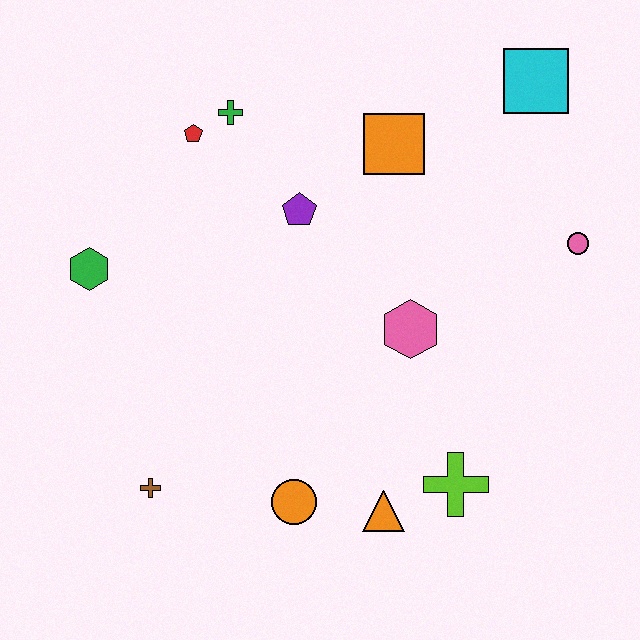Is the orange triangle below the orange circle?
Yes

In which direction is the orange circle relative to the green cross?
The orange circle is below the green cross.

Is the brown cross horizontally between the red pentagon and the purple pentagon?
No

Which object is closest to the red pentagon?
The green cross is closest to the red pentagon.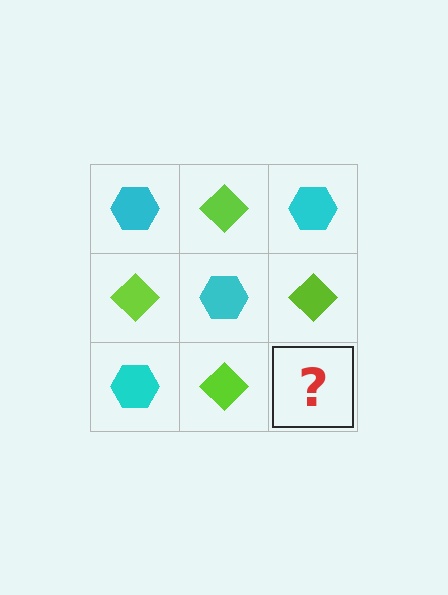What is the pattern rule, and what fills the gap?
The rule is that it alternates cyan hexagon and lime diamond in a checkerboard pattern. The gap should be filled with a cyan hexagon.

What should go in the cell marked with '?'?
The missing cell should contain a cyan hexagon.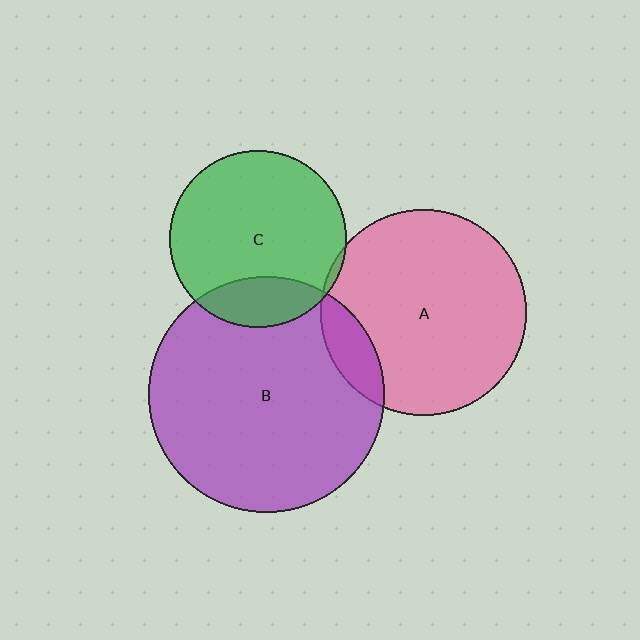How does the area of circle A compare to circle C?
Approximately 1.4 times.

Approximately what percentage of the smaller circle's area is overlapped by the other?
Approximately 5%.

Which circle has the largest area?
Circle B (purple).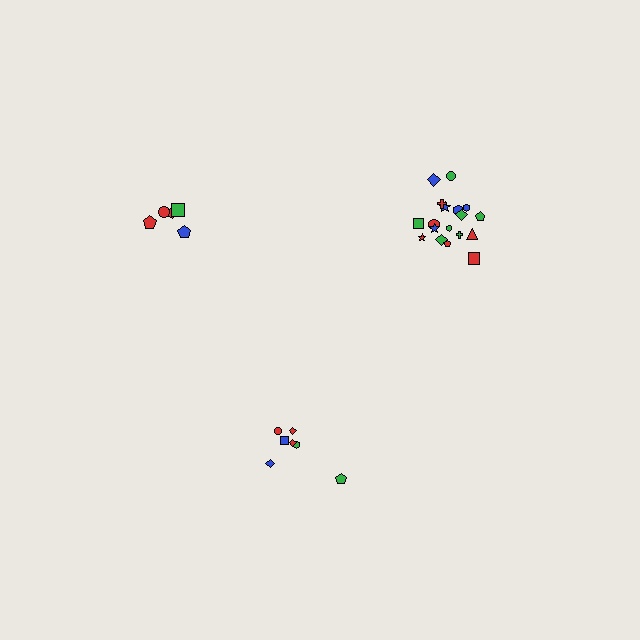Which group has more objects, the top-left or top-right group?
The top-right group.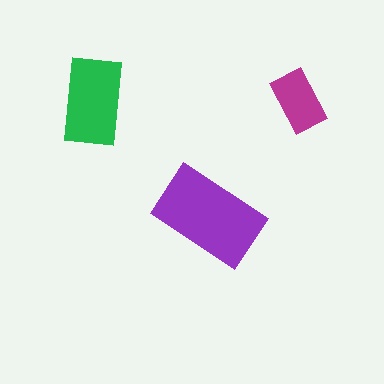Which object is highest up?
The magenta rectangle is topmost.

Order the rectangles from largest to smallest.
the purple one, the green one, the magenta one.